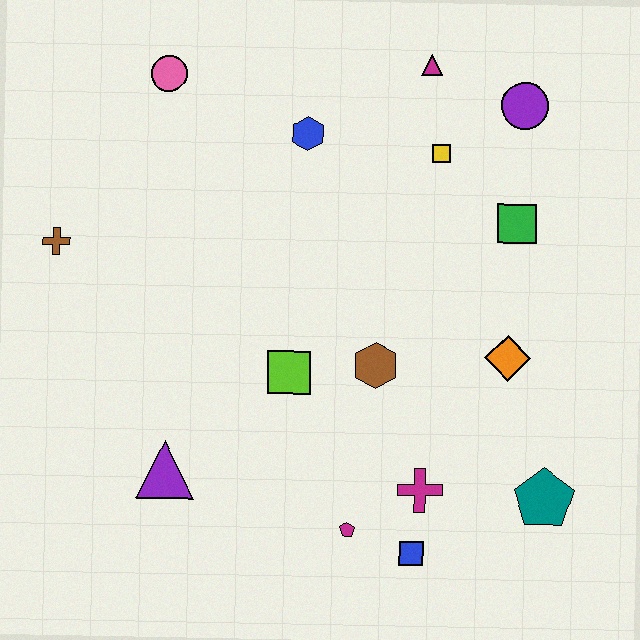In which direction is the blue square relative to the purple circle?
The blue square is below the purple circle.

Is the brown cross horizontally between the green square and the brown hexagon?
No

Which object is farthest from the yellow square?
The purple triangle is farthest from the yellow square.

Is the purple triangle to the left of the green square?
Yes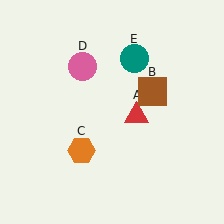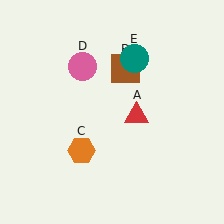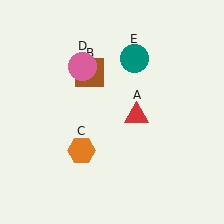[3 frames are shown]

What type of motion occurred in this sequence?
The brown square (object B) rotated counterclockwise around the center of the scene.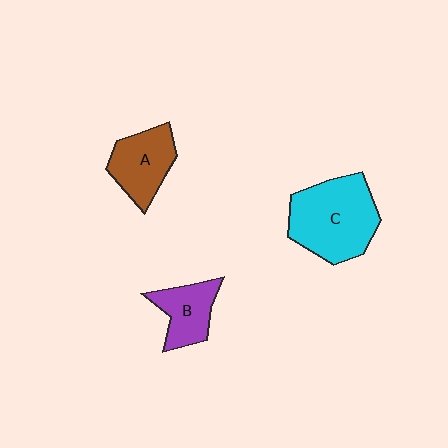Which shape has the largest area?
Shape C (cyan).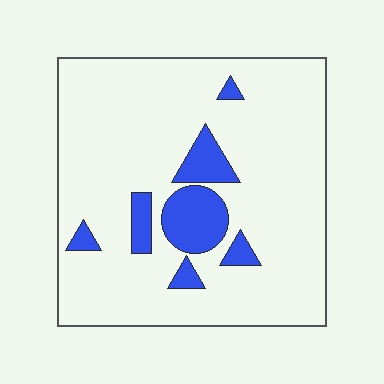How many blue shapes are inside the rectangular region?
7.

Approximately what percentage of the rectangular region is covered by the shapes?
Approximately 15%.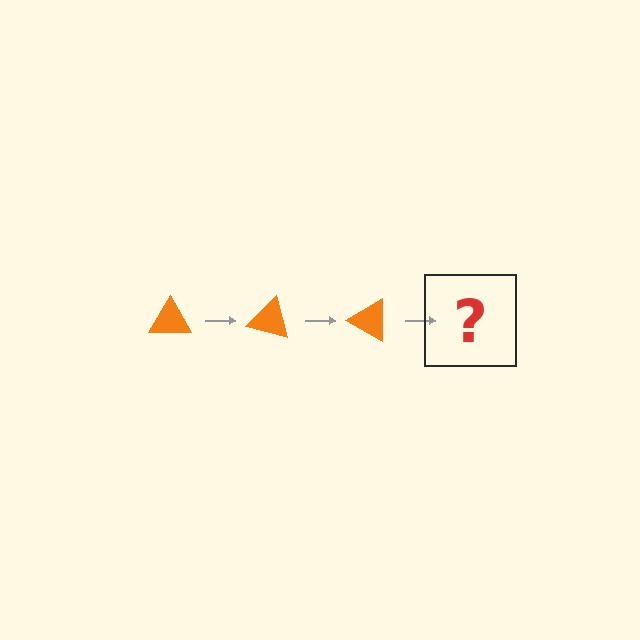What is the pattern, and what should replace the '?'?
The pattern is that the triangle rotates 15 degrees each step. The '?' should be an orange triangle rotated 45 degrees.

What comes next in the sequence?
The next element should be an orange triangle rotated 45 degrees.